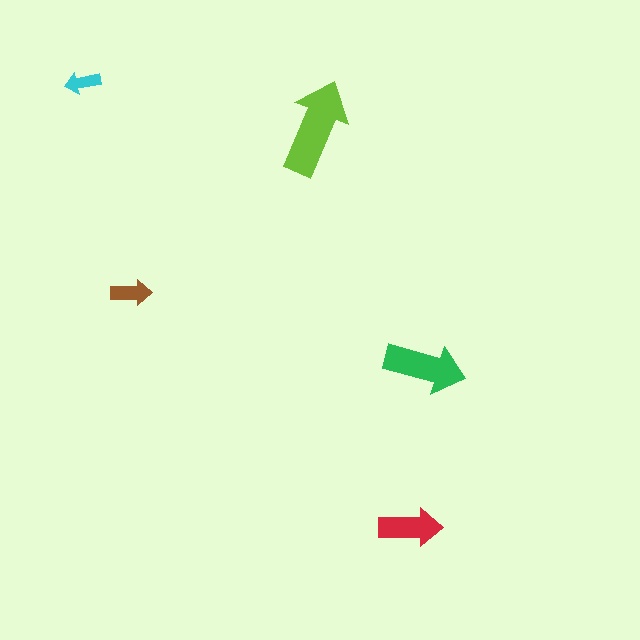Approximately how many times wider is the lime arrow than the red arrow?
About 1.5 times wider.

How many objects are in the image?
There are 5 objects in the image.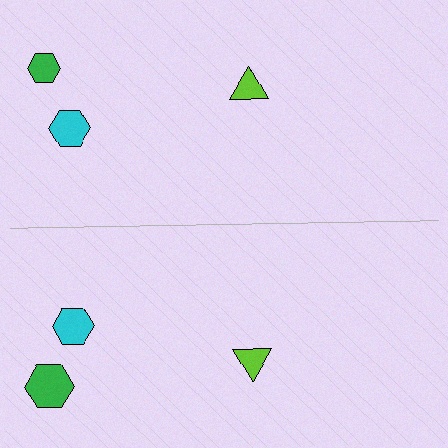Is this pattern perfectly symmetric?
No, the pattern is not perfectly symmetric. The green hexagon on the bottom side has a different size than its mirror counterpart.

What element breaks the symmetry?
The green hexagon on the bottom side has a different size than its mirror counterpart.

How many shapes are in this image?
There are 6 shapes in this image.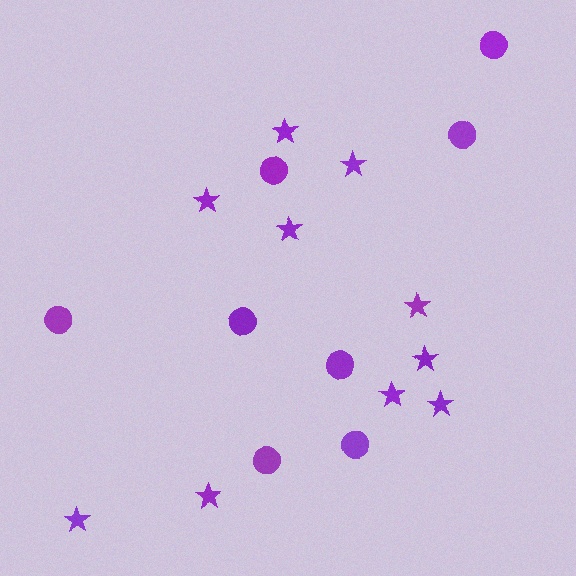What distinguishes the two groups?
There are 2 groups: one group of stars (10) and one group of circles (8).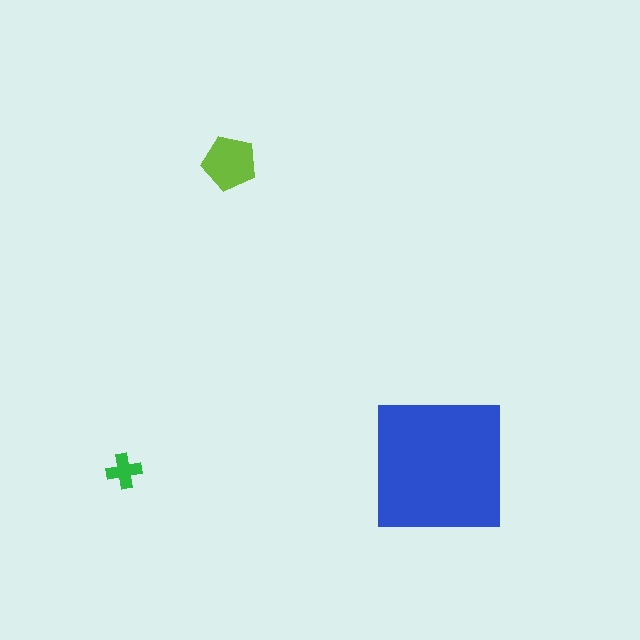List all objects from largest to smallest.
The blue square, the lime pentagon, the green cross.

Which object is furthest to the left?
The green cross is leftmost.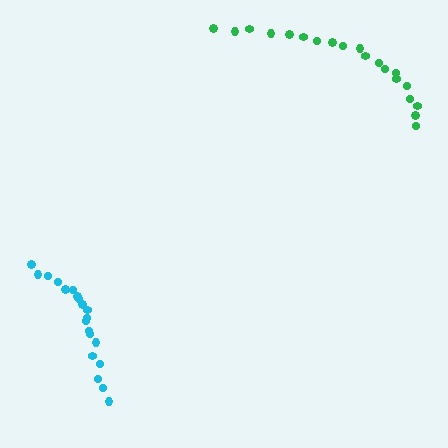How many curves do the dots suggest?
There are 2 distinct paths.